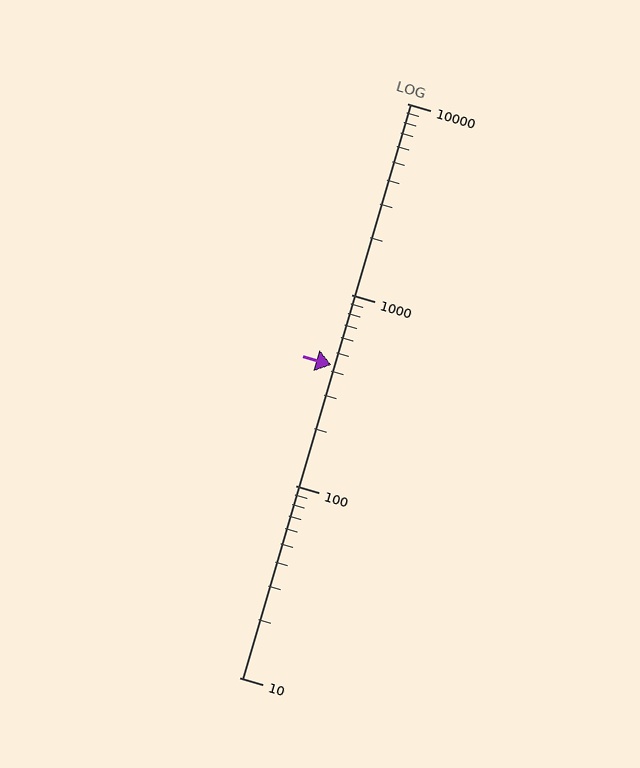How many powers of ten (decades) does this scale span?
The scale spans 3 decades, from 10 to 10000.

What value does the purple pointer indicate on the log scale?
The pointer indicates approximately 430.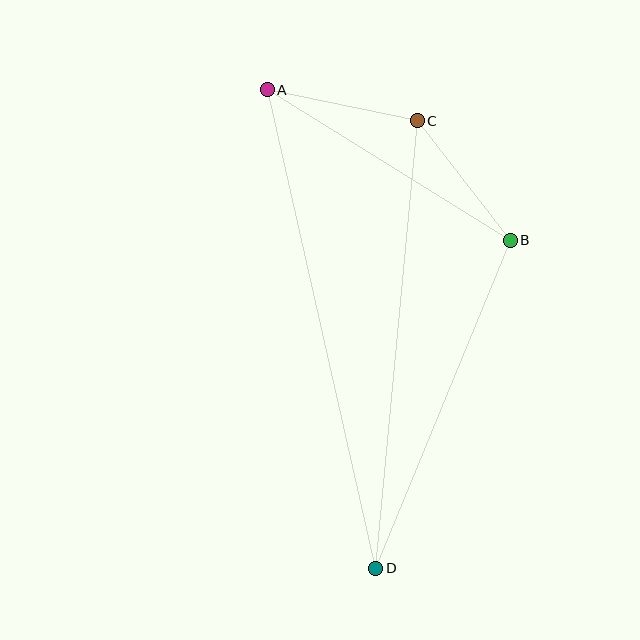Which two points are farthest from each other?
Points A and D are farthest from each other.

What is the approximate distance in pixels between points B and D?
The distance between B and D is approximately 355 pixels.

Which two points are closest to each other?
Points B and C are closest to each other.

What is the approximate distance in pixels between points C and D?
The distance between C and D is approximately 449 pixels.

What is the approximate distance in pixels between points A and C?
The distance between A and C is approximately 153 pixels.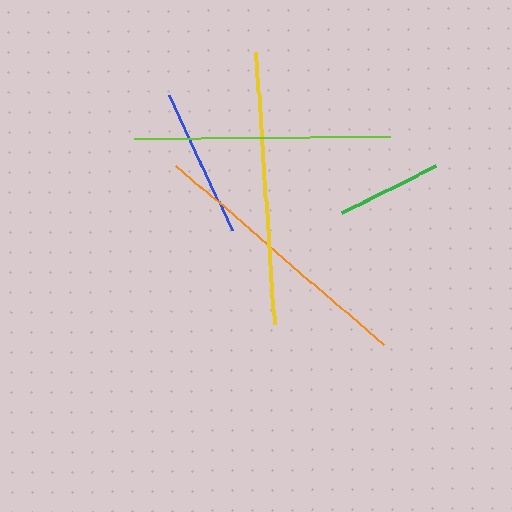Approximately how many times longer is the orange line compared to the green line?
The orange line is approximately 2.6 times the length of the green line.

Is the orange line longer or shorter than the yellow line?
The orange line is longer than the yellow line.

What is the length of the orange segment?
The orange segment is approximately 274 pixels long.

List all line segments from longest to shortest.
From longest to shortest: orange, yellow, lime, blue, green.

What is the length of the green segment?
The green segment is approximately 106 pixels long.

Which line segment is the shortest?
The green line is the shortest at approximately 106 pixels.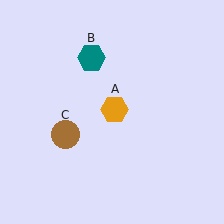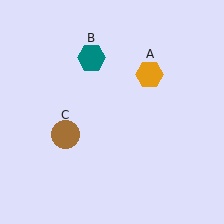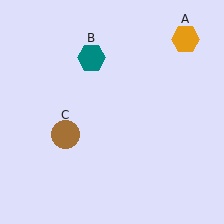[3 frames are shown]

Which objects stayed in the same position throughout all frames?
Teal hexagon (object B) and brown circle (object C) remained stationary.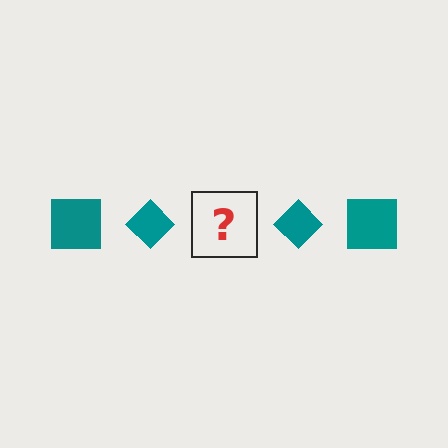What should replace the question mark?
The question mark should be replaced with a teal square.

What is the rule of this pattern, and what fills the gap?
The rule is that the pattern cycles through square, diamond shapes in teal. The gap should be filled with a teal square.